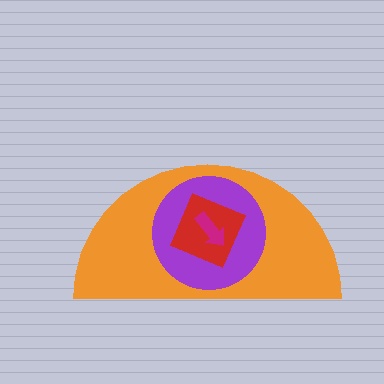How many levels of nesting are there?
4.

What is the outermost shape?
The orange semicircle.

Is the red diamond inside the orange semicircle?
Yes.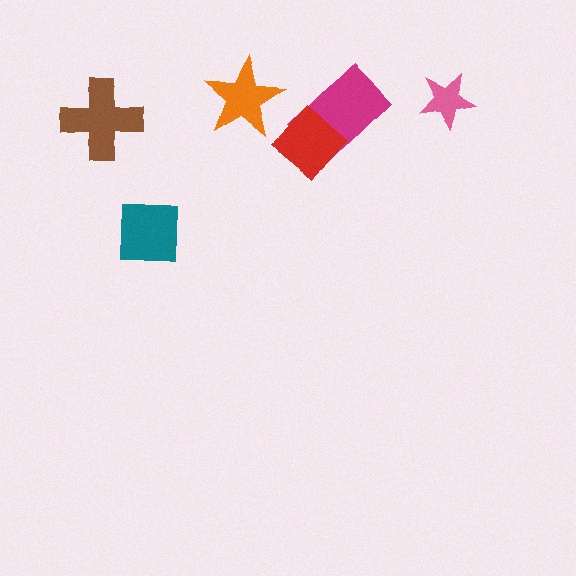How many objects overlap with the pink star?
0 objects overlap with the pink star.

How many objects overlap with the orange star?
0 objects overlap with the orange star.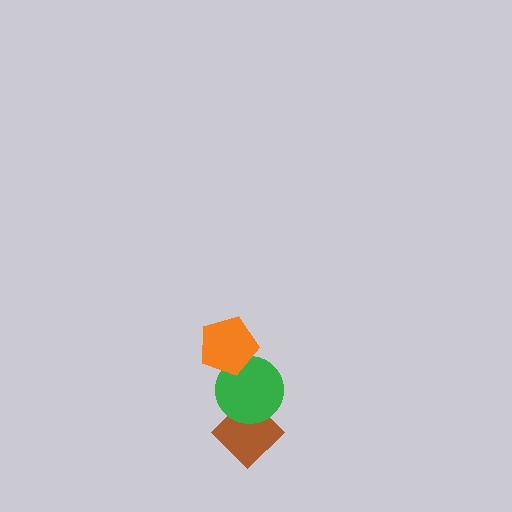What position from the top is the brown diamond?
The brown diamond is 3rd from the top.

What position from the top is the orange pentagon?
The orange pentagon is 1st from the top.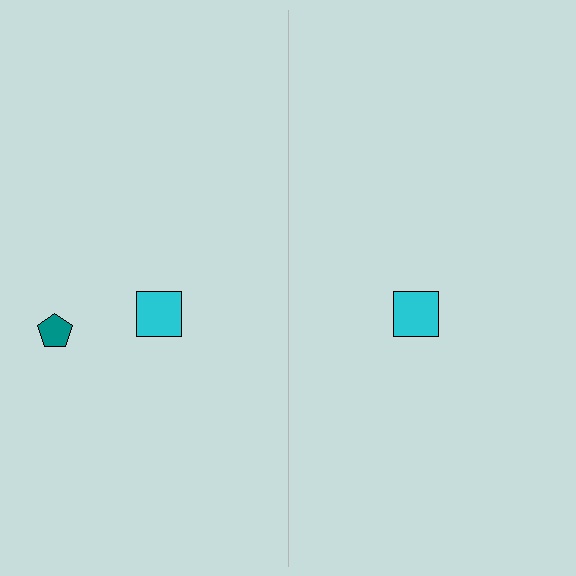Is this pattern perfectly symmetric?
No, the pattern is not perfectly symmetric. A teal pentagon is missing from the right side.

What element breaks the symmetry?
A teal pentagon is missing from the right side.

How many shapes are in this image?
There are 3 shapes in this image.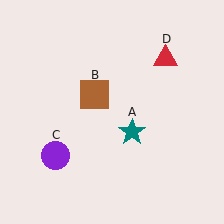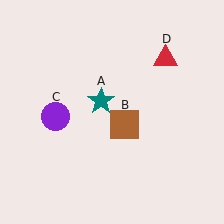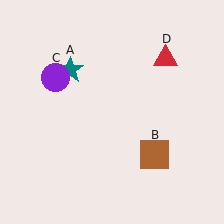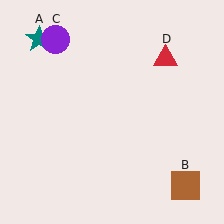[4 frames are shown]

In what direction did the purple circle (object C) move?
The purple circle (object C) moved up.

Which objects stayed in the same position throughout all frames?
Red triangle (object D) remained stationary.